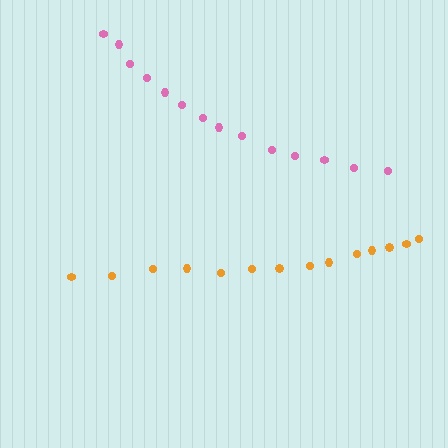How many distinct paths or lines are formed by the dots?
There are 2 distinct paths.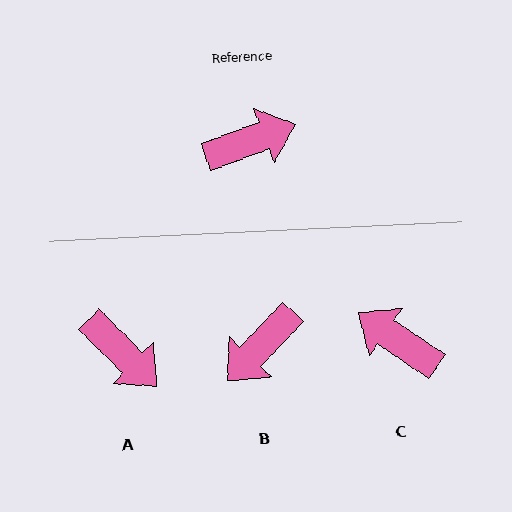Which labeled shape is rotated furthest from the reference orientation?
B, about 154 degrees away.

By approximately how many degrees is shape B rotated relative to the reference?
Approximately 154 degrees clockwise.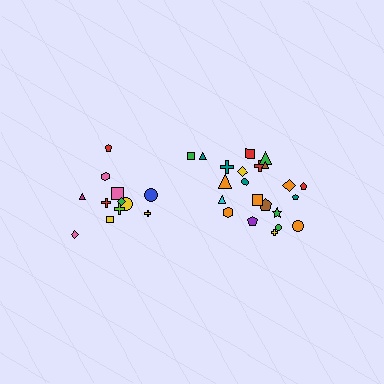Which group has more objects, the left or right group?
The right group.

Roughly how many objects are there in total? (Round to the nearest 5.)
Roughly 35 objects in total.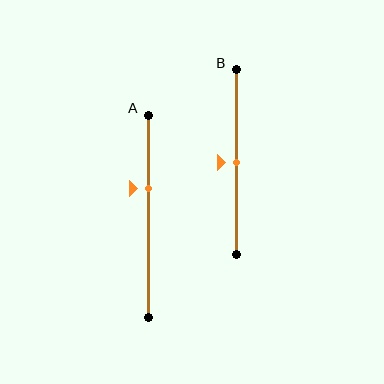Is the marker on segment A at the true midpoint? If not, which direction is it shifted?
No, the marker on segment A is shifted upward by about 14% of the segment length.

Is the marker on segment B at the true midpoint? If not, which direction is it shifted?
Yes, the marker on segment B is at the true midpoint.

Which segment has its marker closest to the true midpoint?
Segment B has its marker closest to the true midpoint.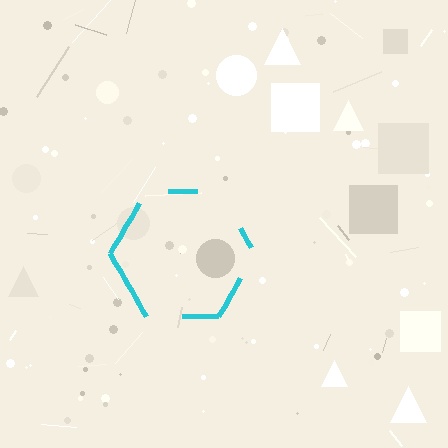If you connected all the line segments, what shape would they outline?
They would outline a hexagon.